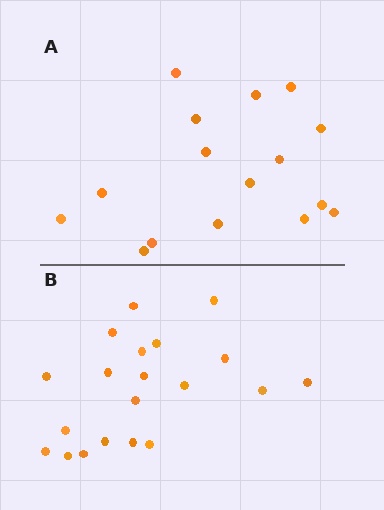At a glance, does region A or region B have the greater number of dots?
Region B (the bottom region) has more dots.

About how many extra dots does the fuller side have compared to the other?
Region B has about 4 more dots than region A.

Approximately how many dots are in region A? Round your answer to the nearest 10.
About 20 dots. (The exact count is 16, which rounds to 20.)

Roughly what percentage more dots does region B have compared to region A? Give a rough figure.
About 25% more.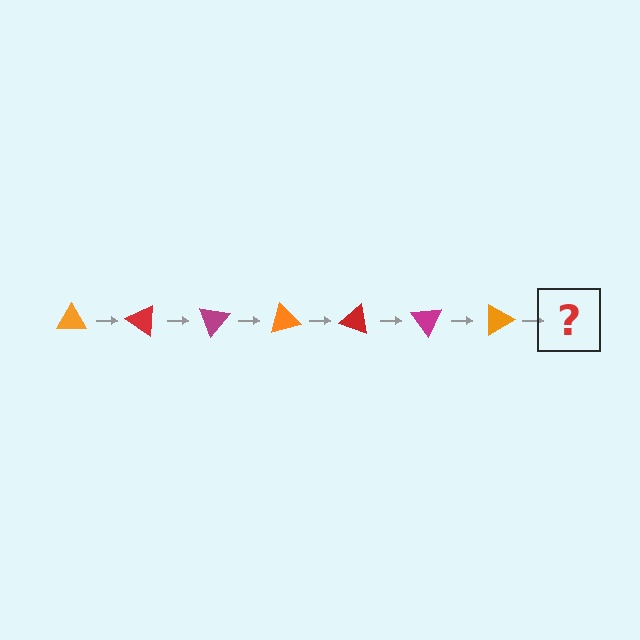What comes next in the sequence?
The next element should be a red triangle, rotated 245 degrees from the start.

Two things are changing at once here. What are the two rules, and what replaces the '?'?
The two rules are that it rotates 35 degrees each step and the color cycles through orange, red, and magenta. The '?' should be a red triangle, rotated 245 degrees from the start.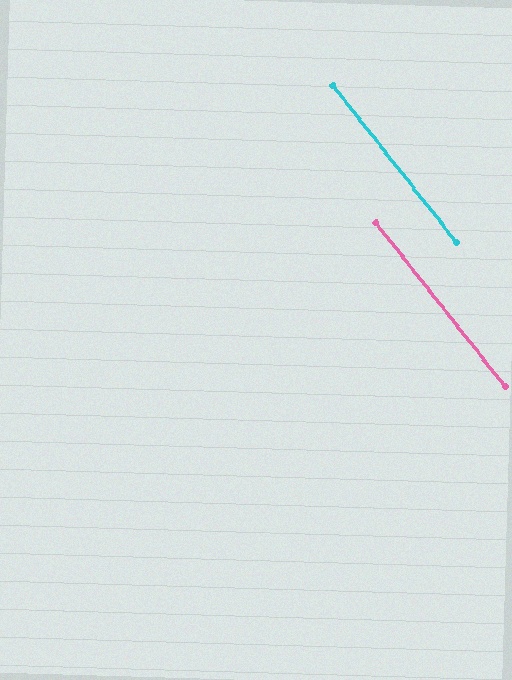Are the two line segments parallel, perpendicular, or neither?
Parallel — their directions differ by only 0.1°.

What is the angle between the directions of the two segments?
Approximately 0 degrees.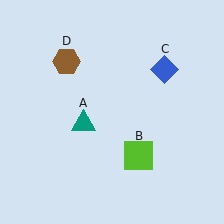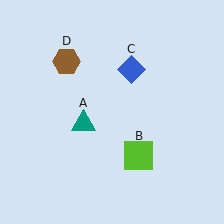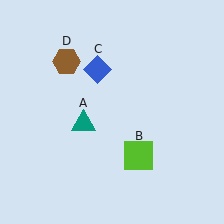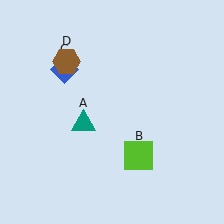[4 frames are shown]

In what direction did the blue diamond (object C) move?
The blue diamond (object C) moved left.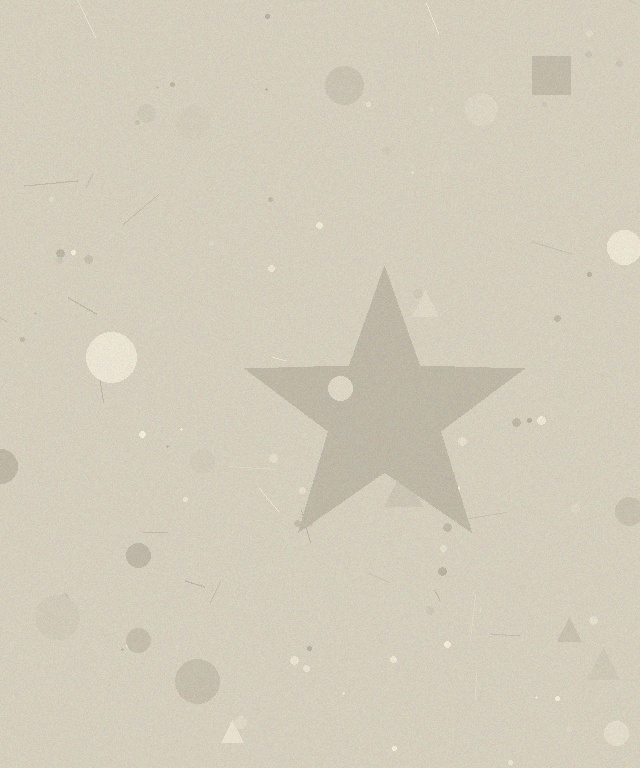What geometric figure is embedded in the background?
A star is embedded in the background.